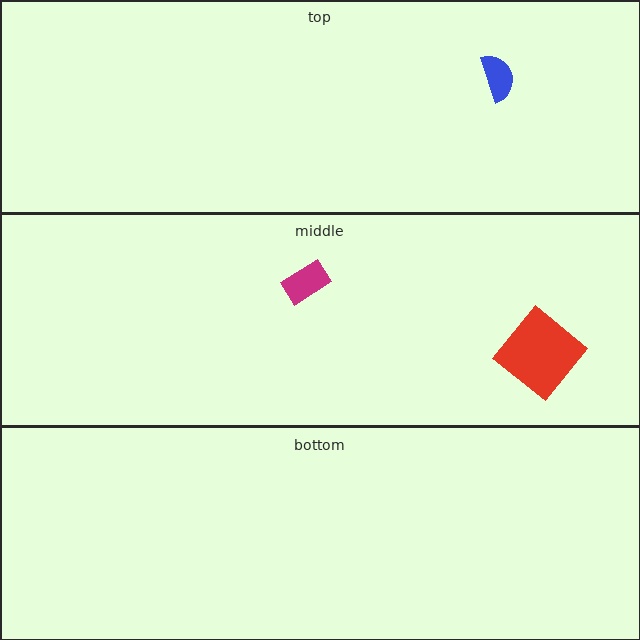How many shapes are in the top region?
1.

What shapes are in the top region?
The blue semicircle.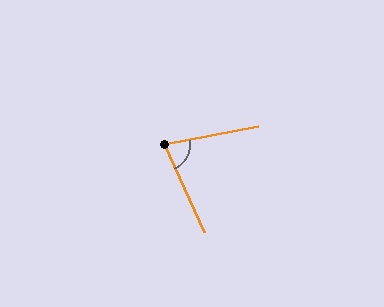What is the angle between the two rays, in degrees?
Approximately 76 degrees.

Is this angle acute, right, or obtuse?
It is acute.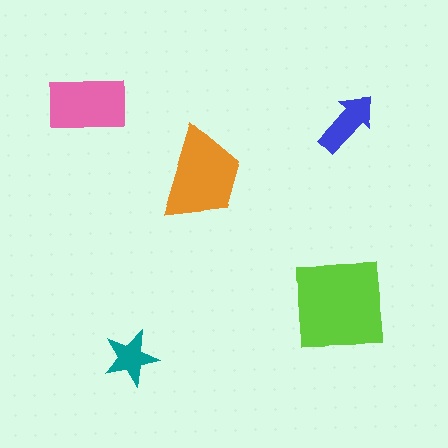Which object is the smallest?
The teal star.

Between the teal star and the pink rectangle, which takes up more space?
The pink rectangle.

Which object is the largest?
The lime square.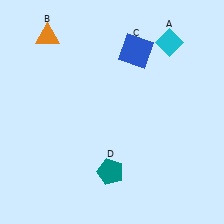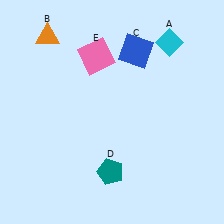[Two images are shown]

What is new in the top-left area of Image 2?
A pink square (E) was added in the top-left area of Image 2.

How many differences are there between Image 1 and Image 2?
There is 1 difference between the two images.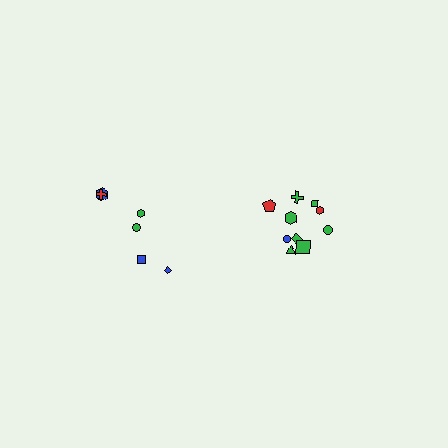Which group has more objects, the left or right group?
The right group.